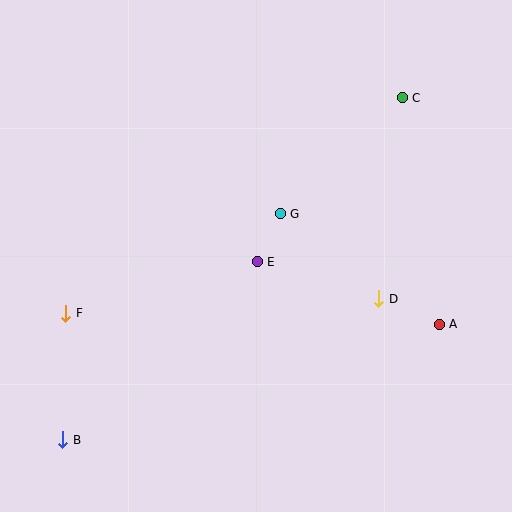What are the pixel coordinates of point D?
Point D is at (379, 299).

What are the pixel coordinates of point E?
Point E is at (257, 262).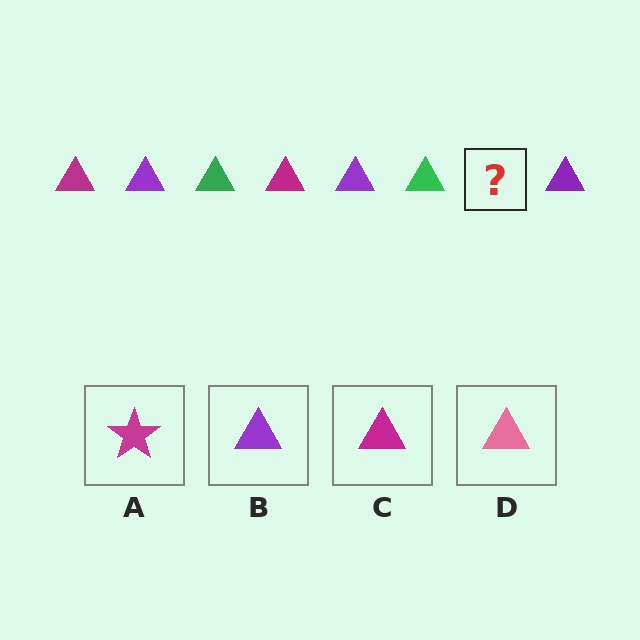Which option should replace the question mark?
Option C.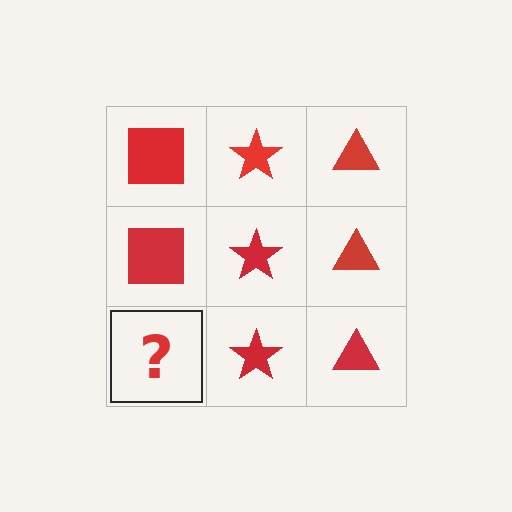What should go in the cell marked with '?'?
The missing cell should contain a red square.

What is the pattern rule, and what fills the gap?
The rule is that each column has a consistent shape. The gap should be filled with a red square.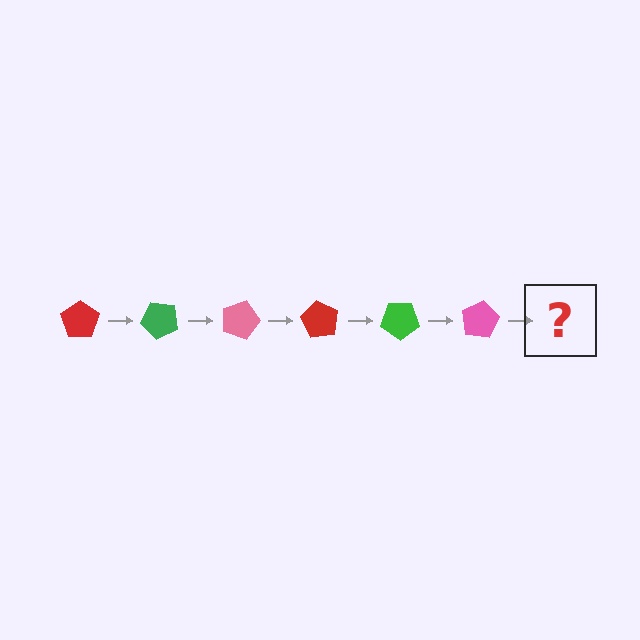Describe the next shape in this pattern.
It should be a red pentagon, rotated 270 degrees from the start.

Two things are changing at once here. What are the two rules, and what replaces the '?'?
The two rules are that it rotates 45 degrees each step and the color cycles through red, green, and pink. The '?' should be a red pentagon, rotated 270 degrees from the start.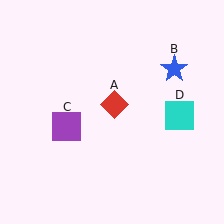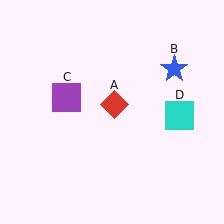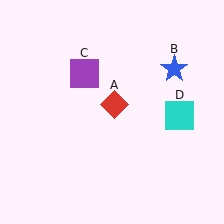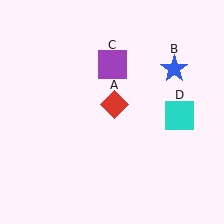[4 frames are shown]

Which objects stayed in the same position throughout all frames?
Red diamond (object A) and blue star (object B) and cyan square (object D) remained stationary.